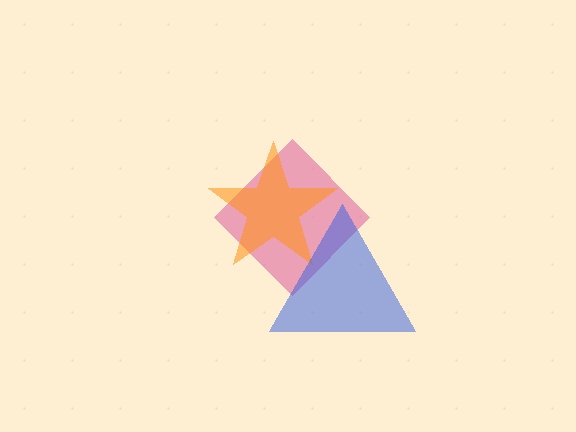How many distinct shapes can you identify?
There are 3 distinct shapes: a pink diamond, an orange star, a blue triangle.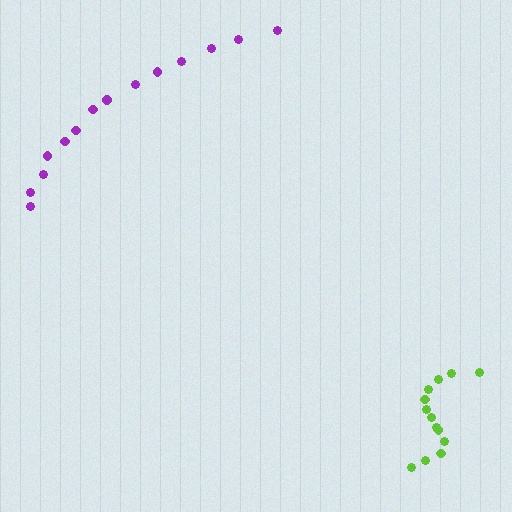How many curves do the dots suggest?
There are 2 distinct paths.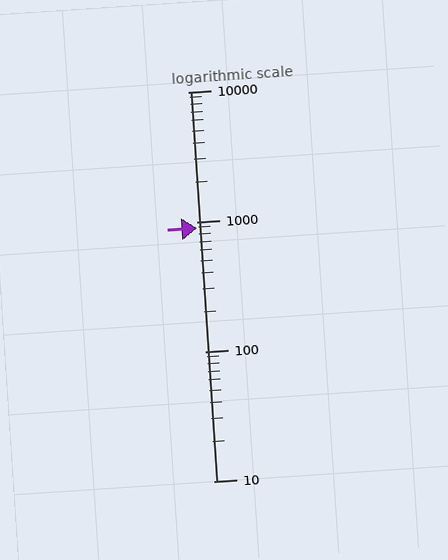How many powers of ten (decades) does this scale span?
The scale spans 3 decades, from 10 to 10000.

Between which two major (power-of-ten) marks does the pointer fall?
The pointer is between 100 and 1000.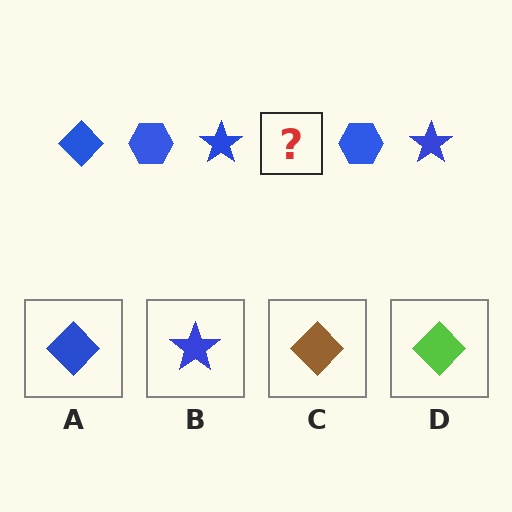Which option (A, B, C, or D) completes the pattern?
A.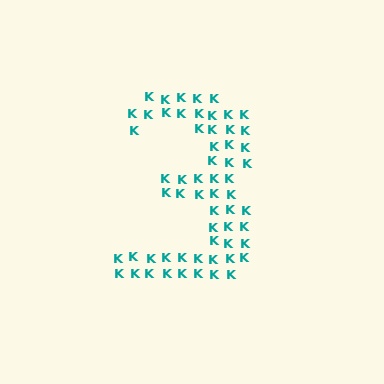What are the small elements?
The small elements are letter K's.